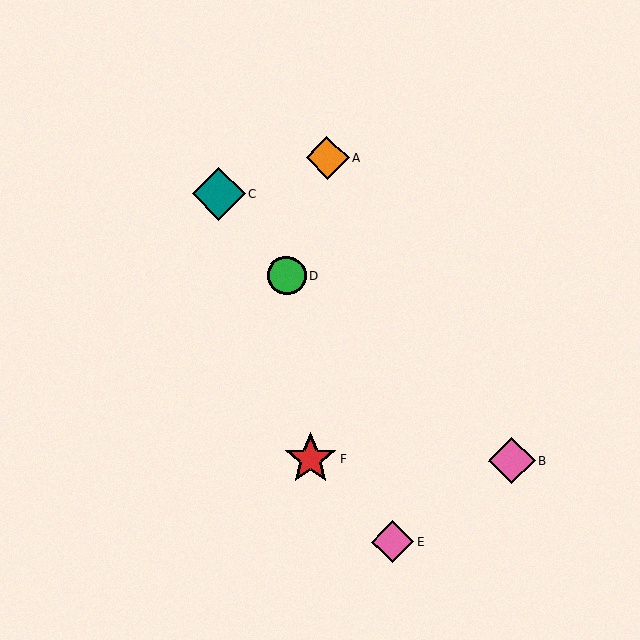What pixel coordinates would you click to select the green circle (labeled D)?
Click at (287, 276) to select the green circle D.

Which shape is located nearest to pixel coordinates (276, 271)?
The green circle (labeled D) at (287, 276) is nearest to that location.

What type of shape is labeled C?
Shape C is a teal diamond.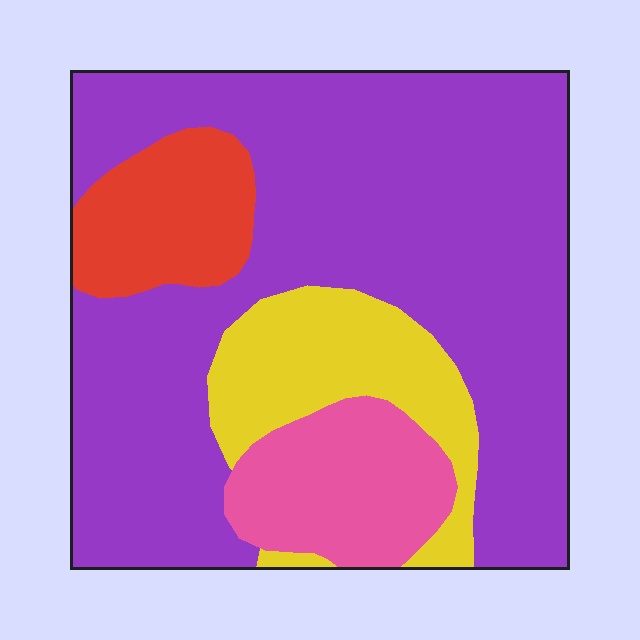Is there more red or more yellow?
Yellow.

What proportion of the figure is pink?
Pink covers around 10% of the figure.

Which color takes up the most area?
Purple, at roughly 65%.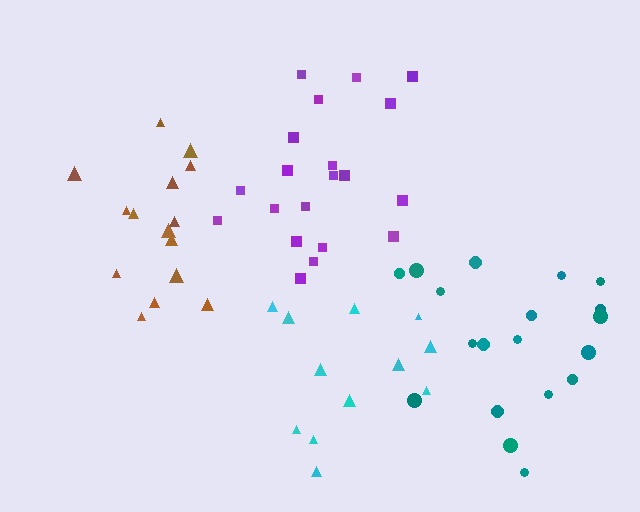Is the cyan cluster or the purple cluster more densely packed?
Cyan.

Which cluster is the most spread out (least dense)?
Purple.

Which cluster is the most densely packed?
Brown.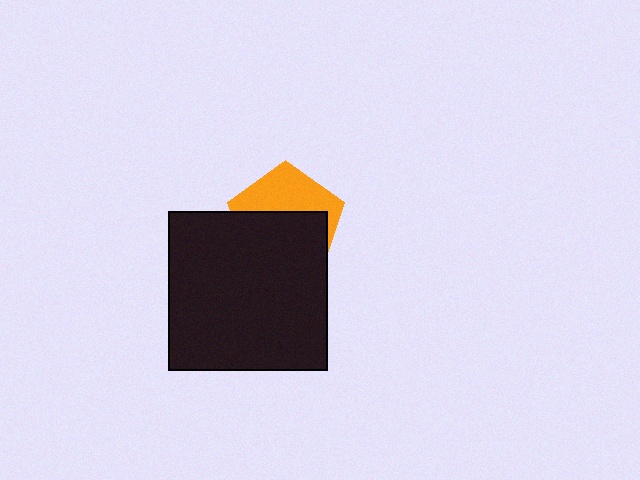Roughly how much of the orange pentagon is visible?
A small part of it is visible (roughly 42%).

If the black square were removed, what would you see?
You would see the complete orange pentagon.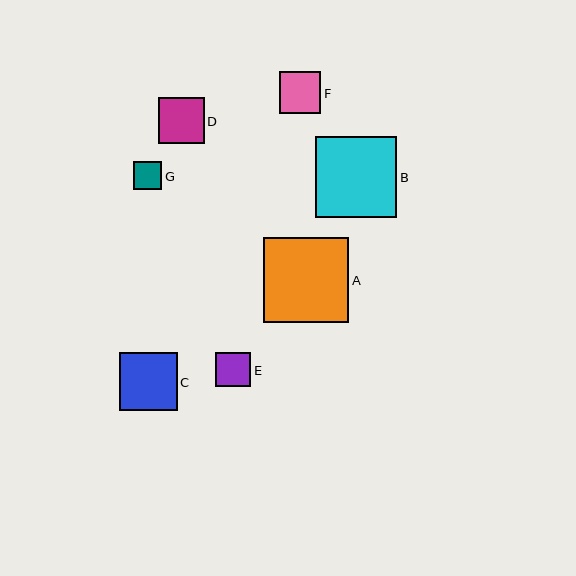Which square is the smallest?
Square G is the smallest with a size of approximately 28 pixels.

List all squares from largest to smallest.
From largest to smallest: A, B, C, D, F, E, G.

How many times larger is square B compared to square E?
Square B is approximately 2.3 times the size of square E.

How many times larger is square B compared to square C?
Square B is approximately 1.4 times the size of square C.